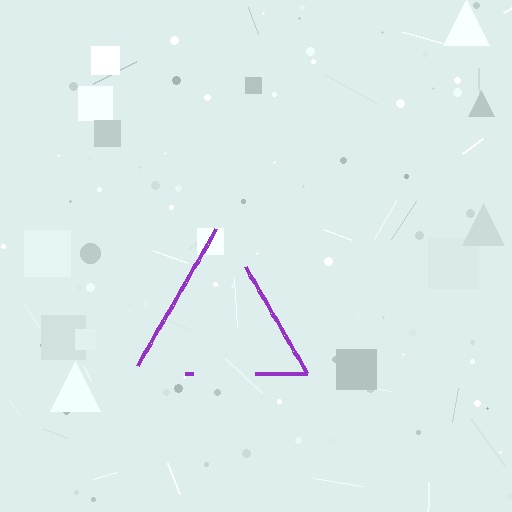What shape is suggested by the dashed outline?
The dashed outline suggests a triangle.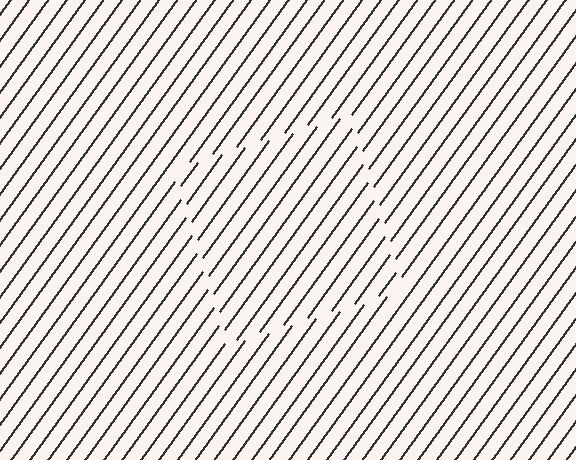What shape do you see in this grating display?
An illusory square. The interior of the shape contains the same grating, shifted by half a period — the contour is defined by the phase discontinuity where line-ends from the inner and outer gratings abut.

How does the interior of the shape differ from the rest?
The interior of the shape contains the same grating, shifted by half a period — the contour is defined by the phase discontinuity where line-ends from the inner and outer gratings abut.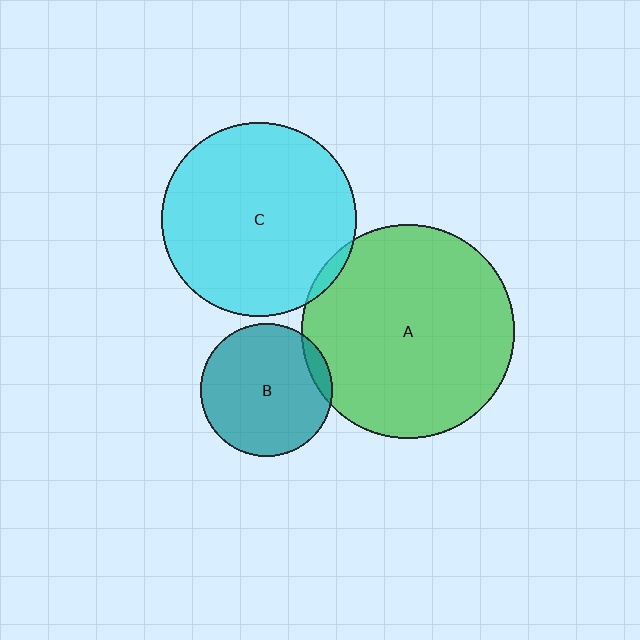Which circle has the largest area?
Circle A (green).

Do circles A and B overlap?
Yes.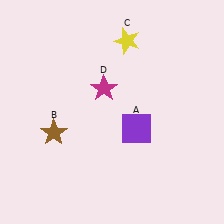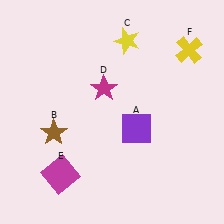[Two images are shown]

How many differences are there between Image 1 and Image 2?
There are 2 differences between the two images.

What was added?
A magenta square (E), a yellow cross (F) were added in Image 2.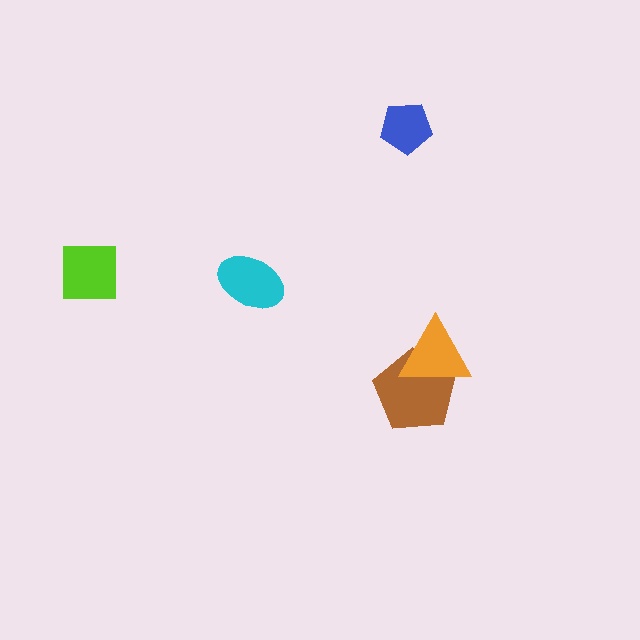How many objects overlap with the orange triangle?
1 object overlaps with the orange triangle.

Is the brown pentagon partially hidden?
Yes, it is partially covered by another shape.